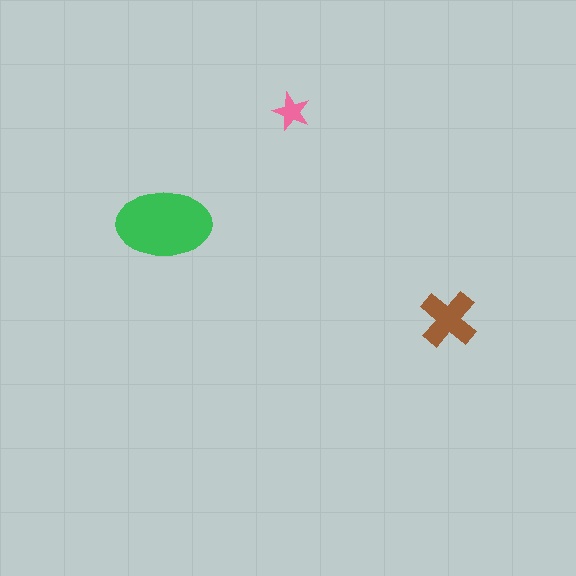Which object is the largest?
The green ellipse.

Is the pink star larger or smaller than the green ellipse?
Smaller.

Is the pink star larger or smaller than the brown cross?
Smaller.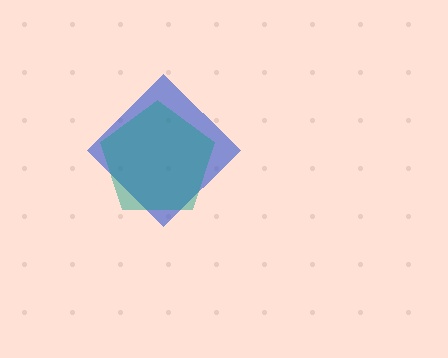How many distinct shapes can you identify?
There are 2 distinct shapes: a blue diamond, a teal pentagon.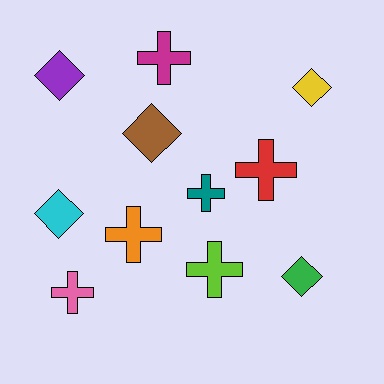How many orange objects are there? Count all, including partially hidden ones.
There is 1 orange object.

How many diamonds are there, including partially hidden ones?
There are 5 diamonds.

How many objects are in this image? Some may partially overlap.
There are 11 objects.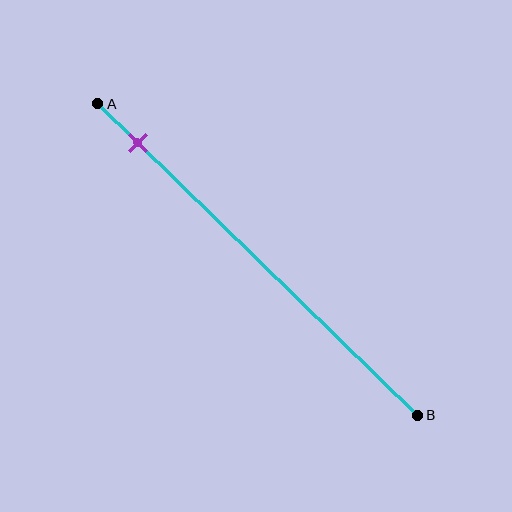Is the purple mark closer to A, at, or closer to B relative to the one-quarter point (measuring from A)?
The purple mark is closer to point A than the one-quarter point of segment AB.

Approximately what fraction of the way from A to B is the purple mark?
The purple mark is approximately 10% of the way from A to B.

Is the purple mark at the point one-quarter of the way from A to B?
No, the mark is at about 10% from A, not at the 25% one-quarter point.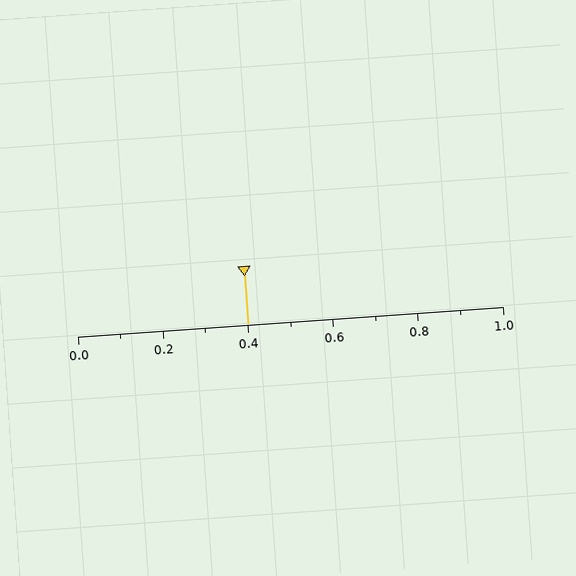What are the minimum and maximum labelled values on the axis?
The axis runs from 0.0 to 1.0.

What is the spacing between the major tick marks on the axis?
The major ticks are spaced 0.2 apart.